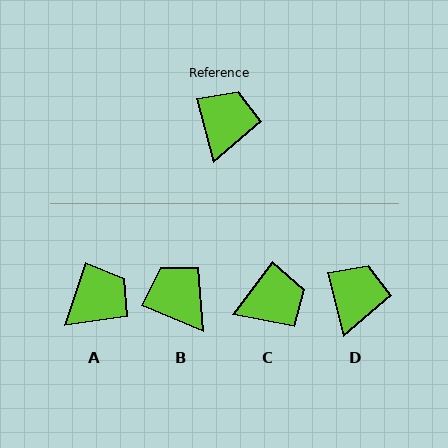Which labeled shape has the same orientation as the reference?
D.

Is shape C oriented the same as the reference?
No, it is off by about 52 degrees.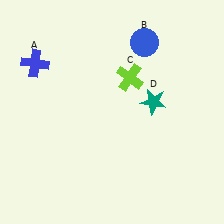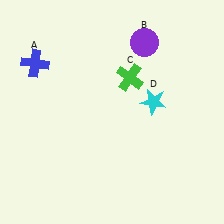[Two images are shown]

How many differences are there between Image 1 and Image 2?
There are 3 differences between the two images.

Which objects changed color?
B changed from blue to purple. C changed from lime to green. D changed from teal to cyan.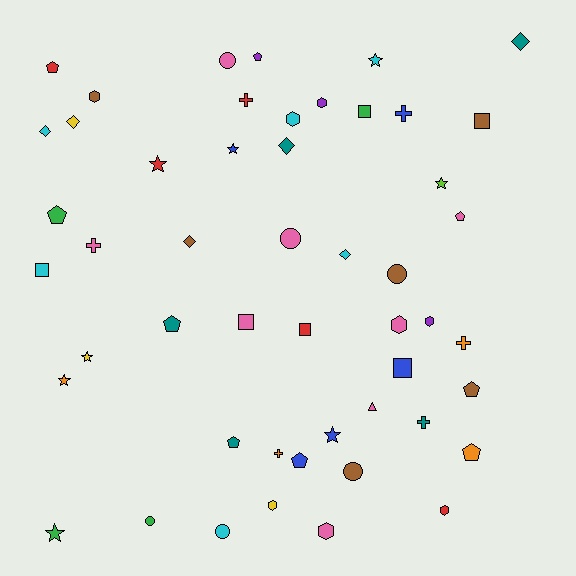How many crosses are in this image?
There are 6 crosses.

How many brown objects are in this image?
There are 6 brown objects.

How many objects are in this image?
There are 50 objects.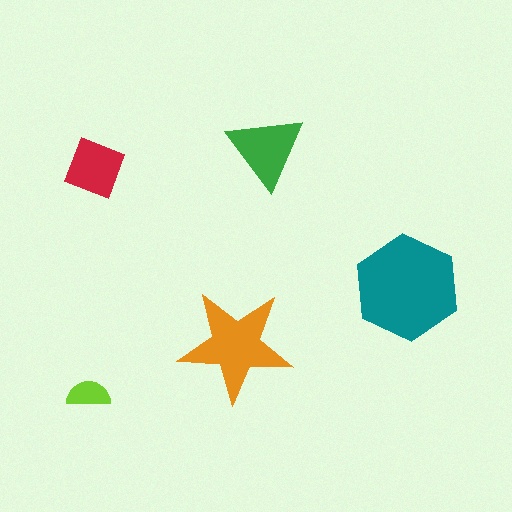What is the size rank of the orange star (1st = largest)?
2nd.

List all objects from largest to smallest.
The teal hexagon, the orange star, the green triangle, the red diamond, the lime semicircle.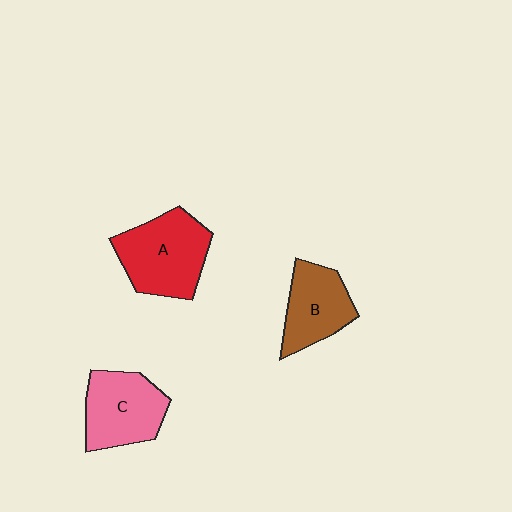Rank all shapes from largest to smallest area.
From largest to smallest: A (red), C (pink), B (brown).